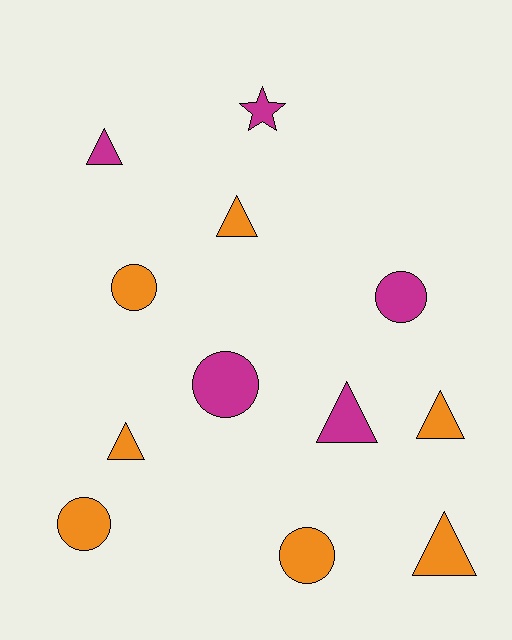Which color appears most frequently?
Orange, with 7 objects.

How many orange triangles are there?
There are 4 orange triangles.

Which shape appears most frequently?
Triangle, with 6 objects.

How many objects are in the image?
There are 12 objects.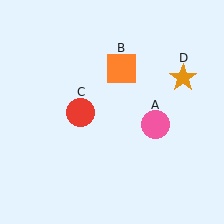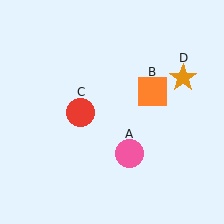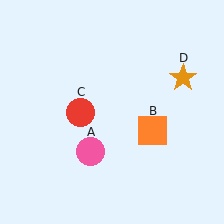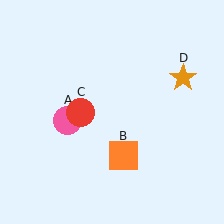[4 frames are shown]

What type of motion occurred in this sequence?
The pink circle (object A), orange square (object B) rotated clockwise around the center of the scene.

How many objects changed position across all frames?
2 objects changed position: pink circle (object A), orange square (object B).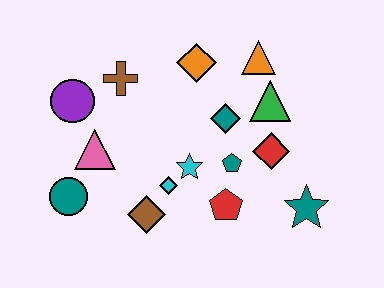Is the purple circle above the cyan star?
Yes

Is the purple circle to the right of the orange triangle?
No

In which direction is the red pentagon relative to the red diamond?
The red pentagon is below the red diamond.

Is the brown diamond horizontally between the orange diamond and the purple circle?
Yes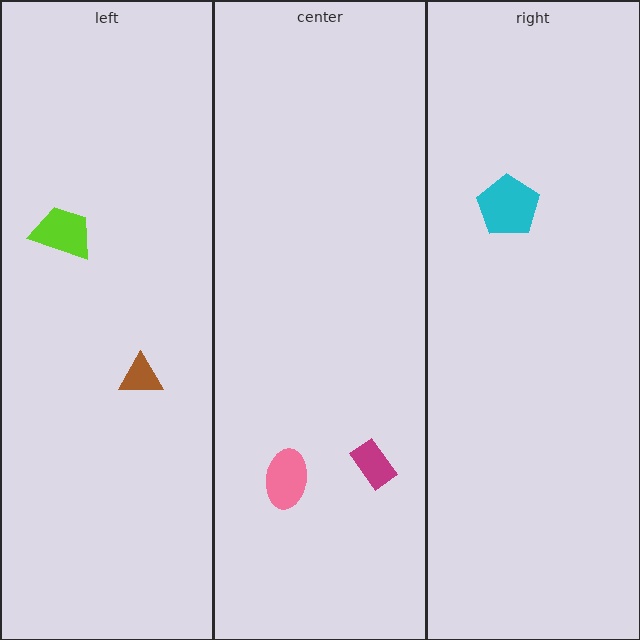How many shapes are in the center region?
2.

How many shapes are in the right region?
1.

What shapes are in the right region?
The cyan pentagon.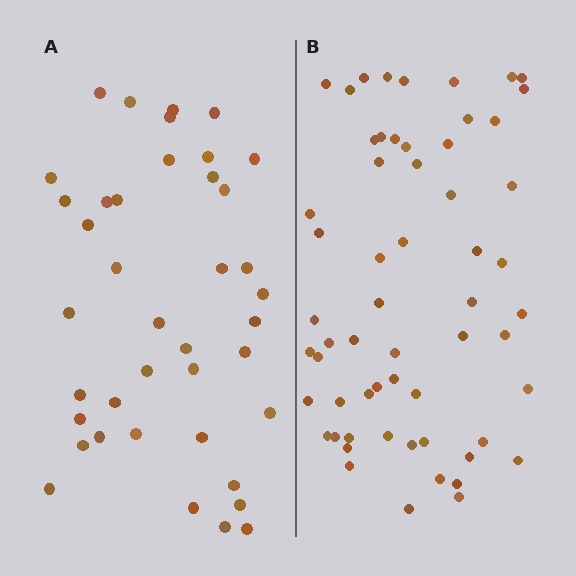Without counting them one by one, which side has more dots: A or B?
Region B (the right region) has more dots.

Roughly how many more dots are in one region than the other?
Region B has approximately 20 more dots than region A.